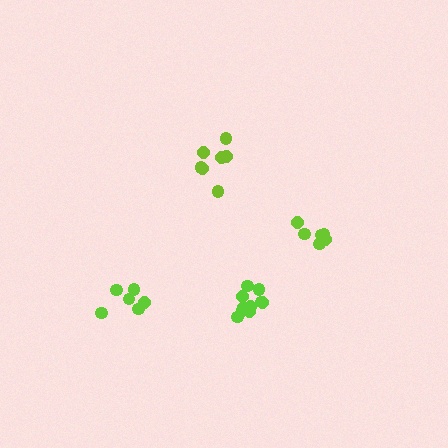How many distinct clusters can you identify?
There are 4 distinct clusters.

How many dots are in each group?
Group 1: 6 dots, Group 2: 11 dots, Group 3: 6 dots, Group 4: 7 dots (30 total).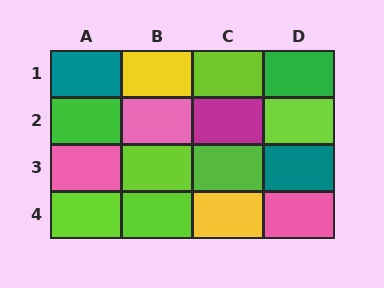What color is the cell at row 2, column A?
Green.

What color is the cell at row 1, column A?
Teal.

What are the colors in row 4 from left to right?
Lime, lime, yellow, pink.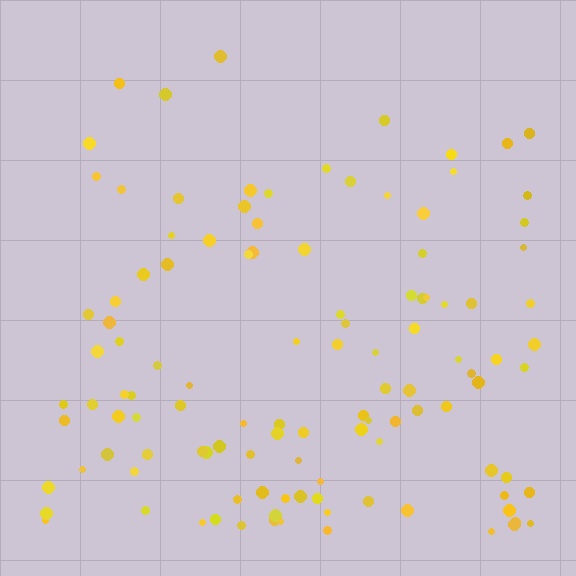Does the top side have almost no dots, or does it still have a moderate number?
Still a moderate number, just noticeably fewer than the bottom.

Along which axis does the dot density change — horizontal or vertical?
Vertical.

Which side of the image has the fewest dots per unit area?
The top.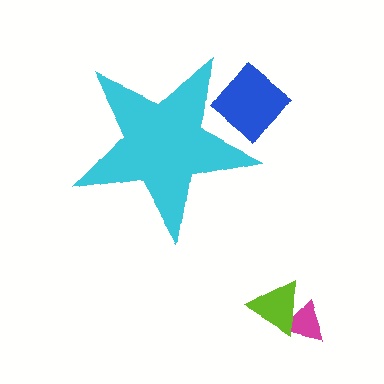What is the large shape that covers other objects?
A cyan star.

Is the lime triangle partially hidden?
No, the lime triangle is fully visible.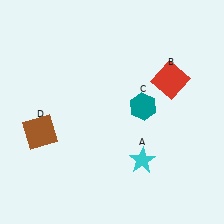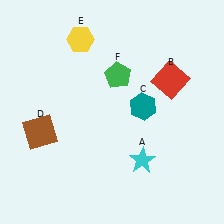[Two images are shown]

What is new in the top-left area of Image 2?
A yellow hexagon (E) was added in the top-left area of Image 2.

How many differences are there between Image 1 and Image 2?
There are 2 differences between the two images.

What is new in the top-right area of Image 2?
A green pentagon (F) was added in the top-right area of Image 2.